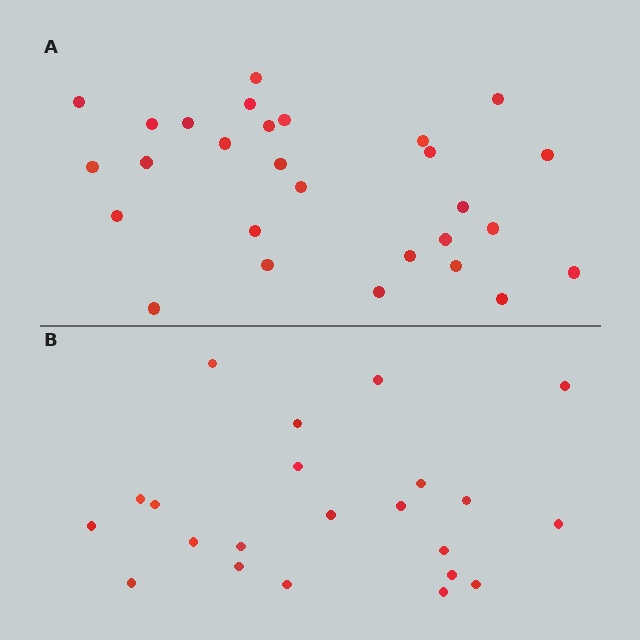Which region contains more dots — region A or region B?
Region A (the top region) has more dots.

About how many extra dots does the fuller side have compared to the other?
Region A has about 6 more dots than region B.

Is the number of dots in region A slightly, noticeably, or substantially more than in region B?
Region A has noticeably more, but not dramatically so. The ratio is roughly 1.3 to 1.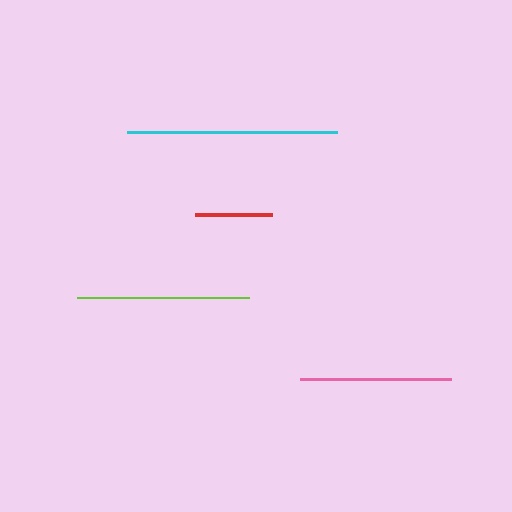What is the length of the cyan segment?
The cyan segment is approximately 211 pixels long.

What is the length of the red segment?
The red segment is approximately 77 pixels long.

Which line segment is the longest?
The cyan line is the longest at approximately 211 pixels.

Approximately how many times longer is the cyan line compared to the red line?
The cyan line is approximately 2.7 times the length of the red line.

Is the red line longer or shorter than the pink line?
The pink line is longer than the red line.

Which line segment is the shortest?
The red line is the shortest at approximately 77 pixels.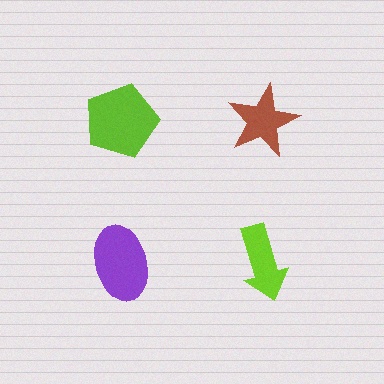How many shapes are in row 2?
2 shapes.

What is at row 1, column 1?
A lime pentagon.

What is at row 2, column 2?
A lime arrow.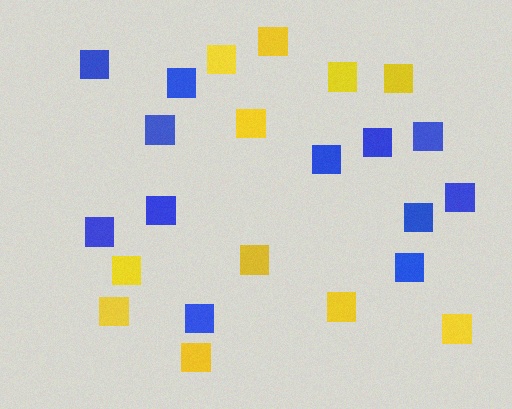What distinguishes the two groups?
There are 2 groups: one group of yellow squares (11) and one group of blue squares (12).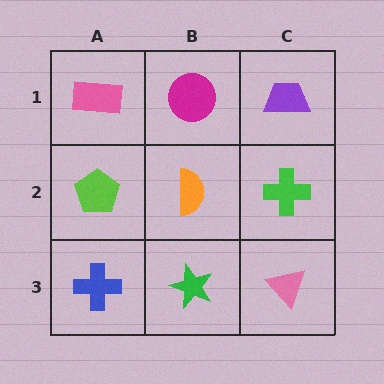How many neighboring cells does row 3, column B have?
3.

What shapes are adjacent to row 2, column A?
A pink rectangle (row 1, column A), a blue cross (row 3, column A), an orange semicircle (row 2, column B).